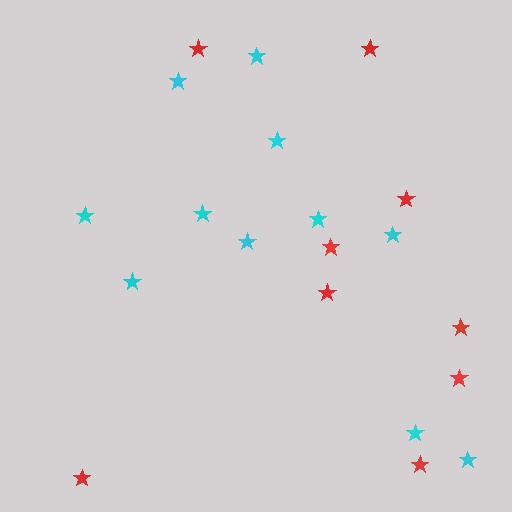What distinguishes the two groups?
There are 2 groups: one group of red stars (9) and one group of cyan stars (11).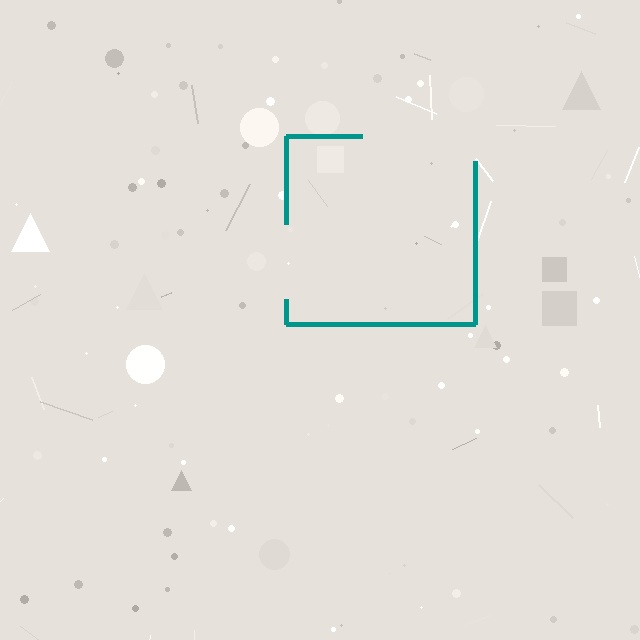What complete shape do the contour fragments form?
The contour fragments form a square.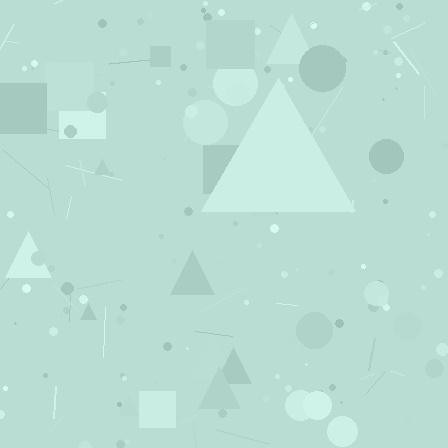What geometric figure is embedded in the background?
A triangle is embedded in the background.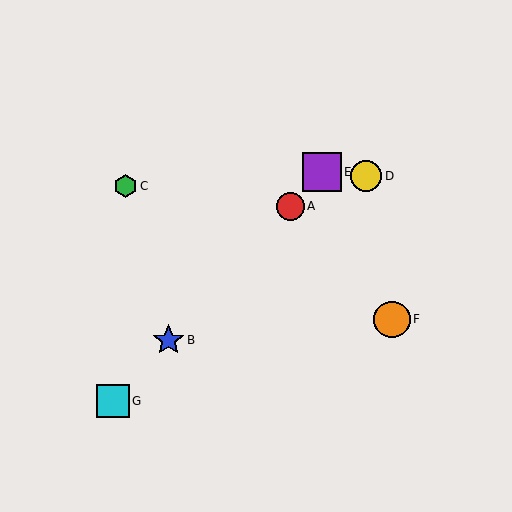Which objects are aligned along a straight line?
Objects A, B, E, G are aligned along a straight line.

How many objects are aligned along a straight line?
4 objects (A, B, E, G) are aligned along a straight line.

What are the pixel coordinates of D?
Object D is at (366, 176).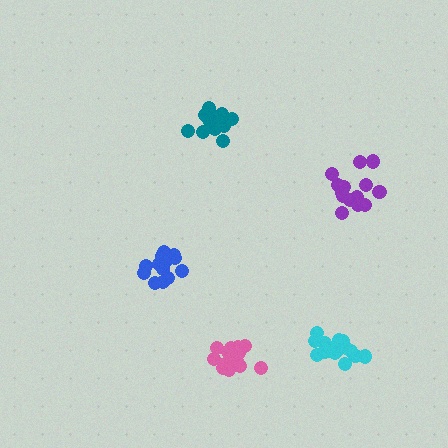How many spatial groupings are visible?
There are 5 spatial groupings.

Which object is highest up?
The teal cluster is topmost.